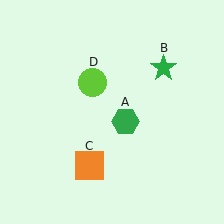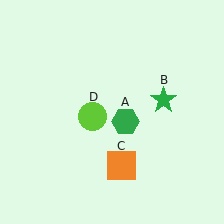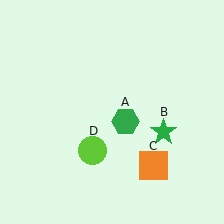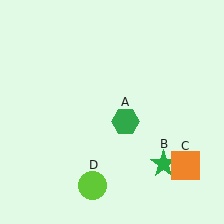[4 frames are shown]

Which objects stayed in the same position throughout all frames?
Green hexagon (object A) remained stationary.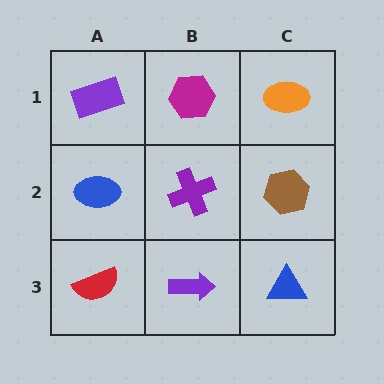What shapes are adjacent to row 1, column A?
A blue ellipse (row 2, column A), a magenta hexagon (row 1, column B).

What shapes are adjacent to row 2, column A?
A purple rectangle (row 1, column A), a red semicircle (row 3, column A), a purple cross (row 2, column B).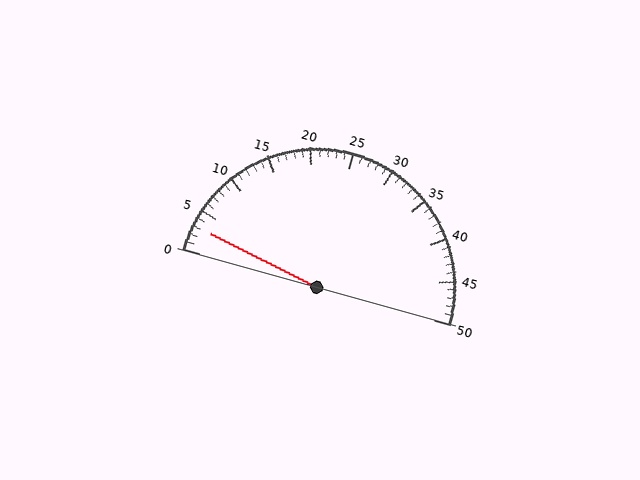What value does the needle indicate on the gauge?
The needle indicates approximately 3.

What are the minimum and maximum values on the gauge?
The gauge ranges from 0 to 50.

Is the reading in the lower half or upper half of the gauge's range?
The reading is in the lower half of the range (0 to 50).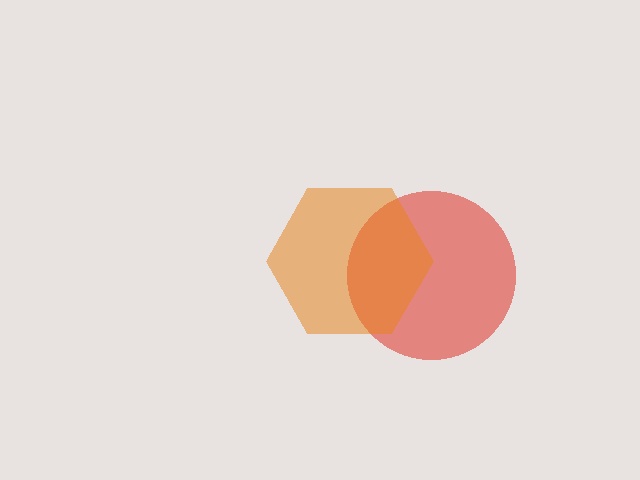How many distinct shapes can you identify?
There are 2 distinct shapes: a red circle, an orange hexagon.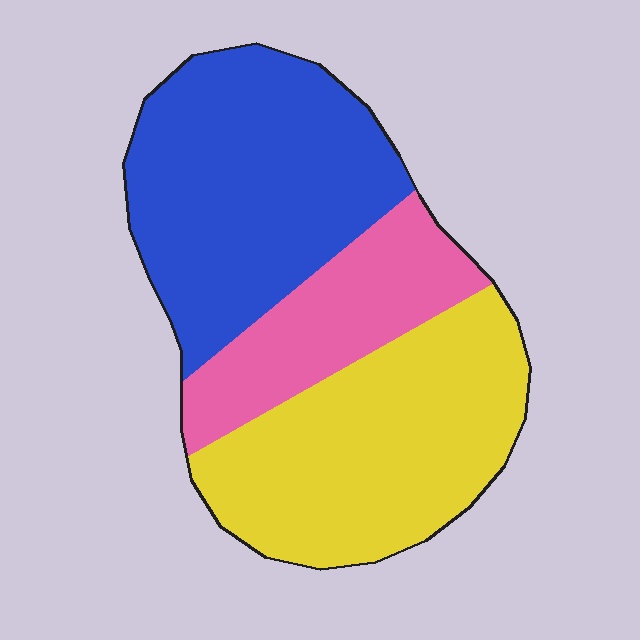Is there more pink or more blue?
Blue.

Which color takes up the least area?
Pink, at roughly 20%.